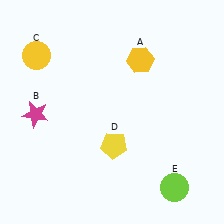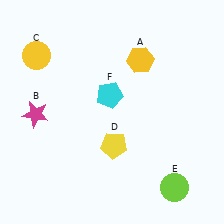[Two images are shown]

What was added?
A cyan pentagon (F) was added in Image 2.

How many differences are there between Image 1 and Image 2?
There is 1 difference between the two images.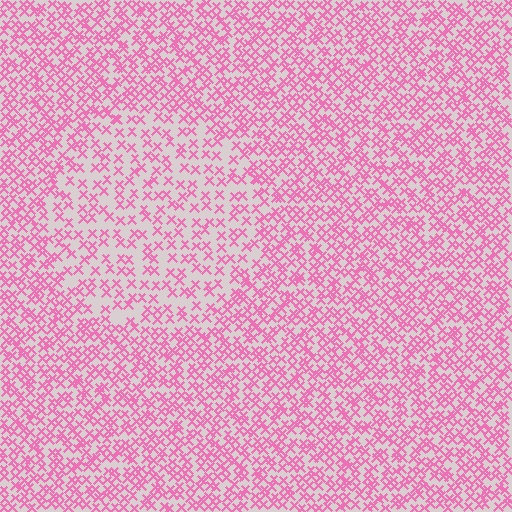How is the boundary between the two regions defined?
The boundary is defined by a change in element density (approximately 1.8x ratio). All elements are the same color, size, and shape.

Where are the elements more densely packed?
The elements are more densely packed outside the circle boundary.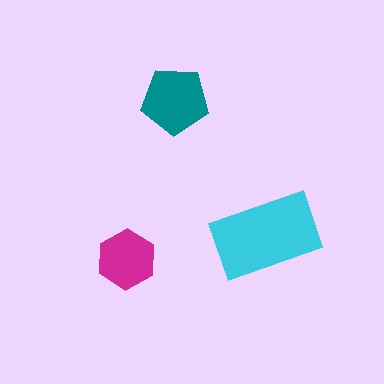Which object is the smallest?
The magenta hexagon.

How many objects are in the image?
There are 3 objects in the image.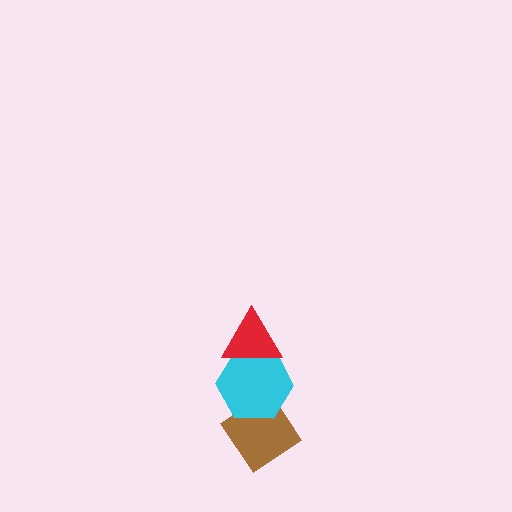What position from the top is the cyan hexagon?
The cyan hexagon is 2nd from the top.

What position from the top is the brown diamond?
The brown diamond is 3rd from the top.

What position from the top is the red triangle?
The red triangle is 1st from the top.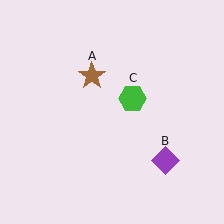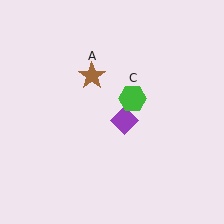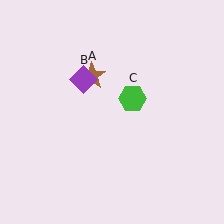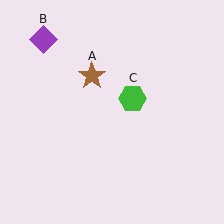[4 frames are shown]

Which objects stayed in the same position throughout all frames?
Brown star (object A) and green hexagon (object C) remained stationary.